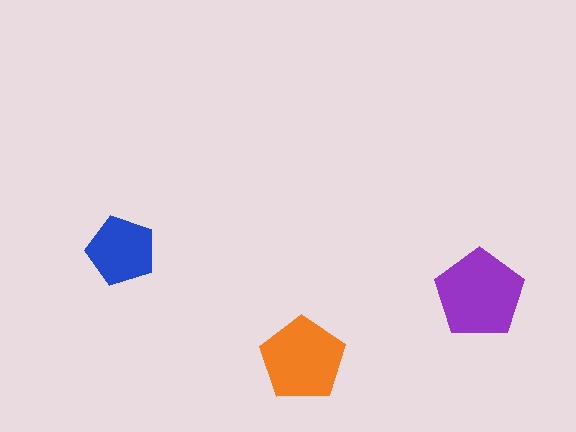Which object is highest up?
The blue pentagon is topmost.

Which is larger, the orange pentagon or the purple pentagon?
The purple one.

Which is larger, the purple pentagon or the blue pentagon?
The purple one.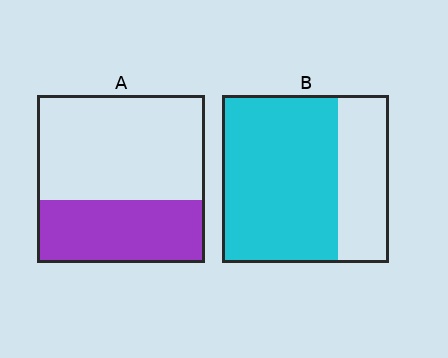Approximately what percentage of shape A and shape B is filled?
A is approximately 40% and B is approximately 70%.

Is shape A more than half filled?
No.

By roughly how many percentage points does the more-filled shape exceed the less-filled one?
By roughly 30 percentage points (B over A).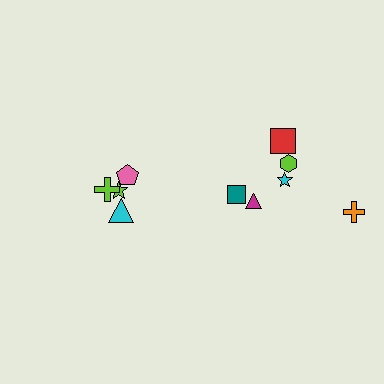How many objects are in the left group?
There are 4 objects.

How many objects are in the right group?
There are 6 objects.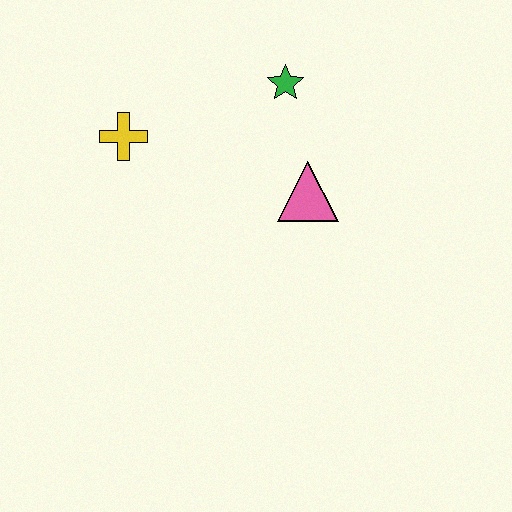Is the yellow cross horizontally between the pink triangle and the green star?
No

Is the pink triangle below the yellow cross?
Yes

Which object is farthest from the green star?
The yellow cross is farthest from the green star.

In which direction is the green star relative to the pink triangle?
The green star is above the pink triangle.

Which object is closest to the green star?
The pink triangle is closest to the green star.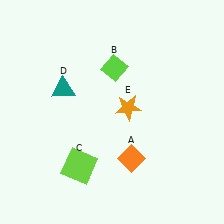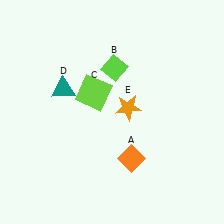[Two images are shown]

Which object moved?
The lime square (C) moved up.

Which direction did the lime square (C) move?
The lime square (C) moved up.